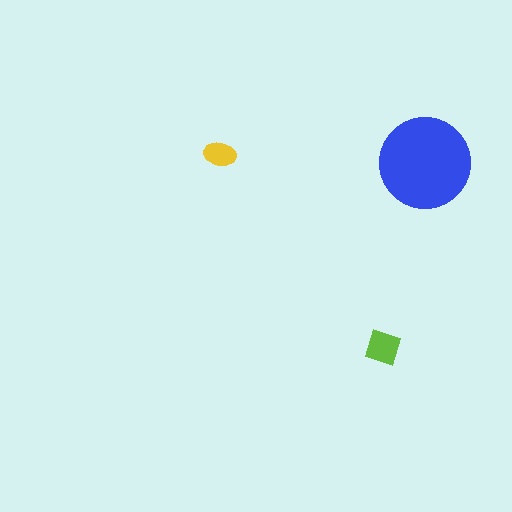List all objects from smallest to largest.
The yellow ellipse, the lime diamond, the blue circle.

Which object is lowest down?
The lime diamond is bottommost.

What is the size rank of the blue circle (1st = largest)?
1st.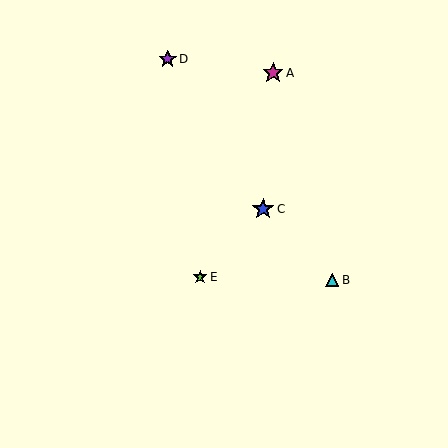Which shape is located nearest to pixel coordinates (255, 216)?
The blue star (labeled C) at (263, 209) is nearest to that location.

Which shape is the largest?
The blue star (labeled C) is the largest.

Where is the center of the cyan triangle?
The center of the cyan triangle is at (332, 280).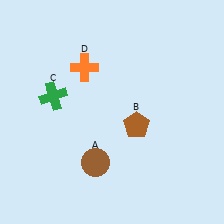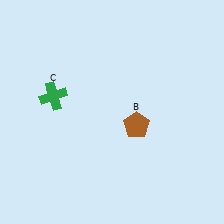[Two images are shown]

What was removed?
The orange cross (D), the brown circle (A) were removed in Image 2.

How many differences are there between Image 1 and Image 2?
There are 2 differences between the two images.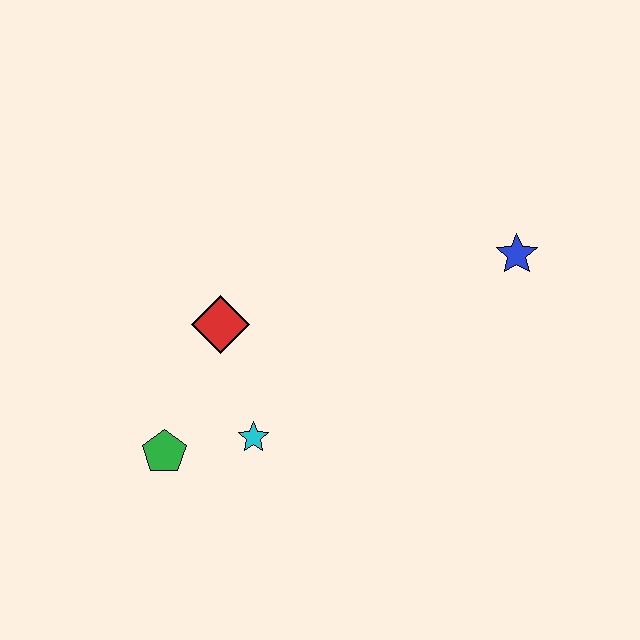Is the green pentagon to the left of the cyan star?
Yes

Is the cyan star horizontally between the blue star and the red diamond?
Yes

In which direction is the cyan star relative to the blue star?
The cyan star is to the left of the blue star.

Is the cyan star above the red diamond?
No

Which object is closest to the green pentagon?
The cyan star is closest to the green pentagon.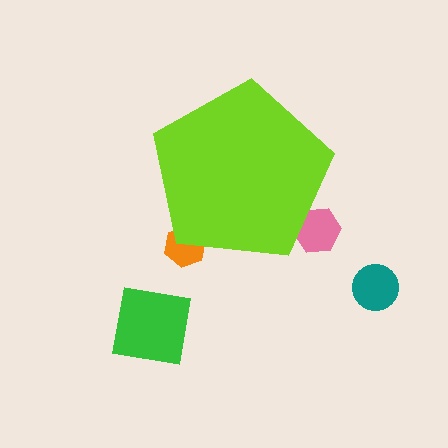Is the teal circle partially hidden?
No, the teal circle is fully visible.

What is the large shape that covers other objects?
A lime pentagon.